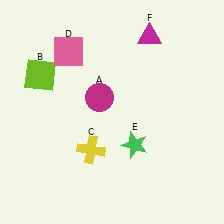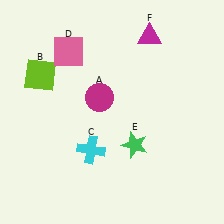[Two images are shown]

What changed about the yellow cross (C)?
In Image 1, C is yellow. In Image 2, it changed to cyan.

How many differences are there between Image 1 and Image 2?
There is 1 difference between the two images.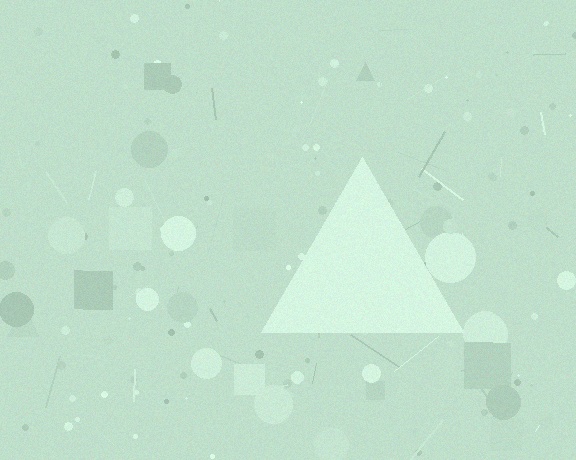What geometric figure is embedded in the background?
A triangle is embedded in the background.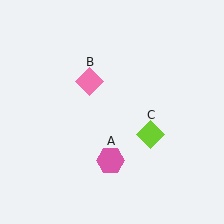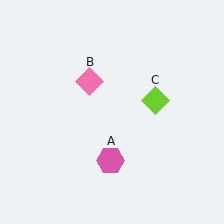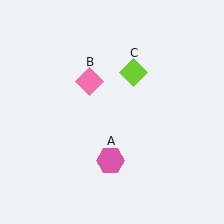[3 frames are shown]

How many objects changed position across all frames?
1 object changed position: lime diamond (object C).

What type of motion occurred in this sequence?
The lime diamond (object C) rotated counterclockwise around the center of the scene.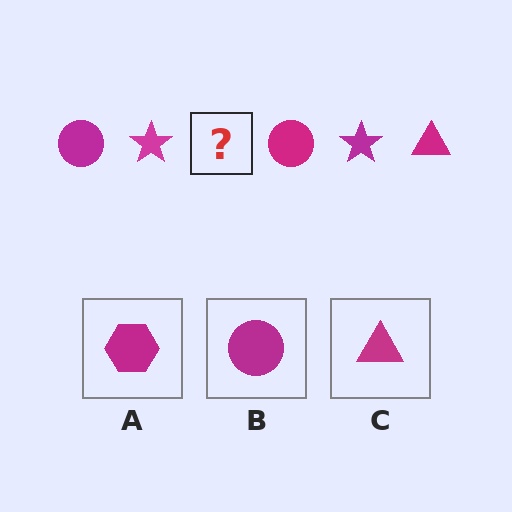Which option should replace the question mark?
Option C.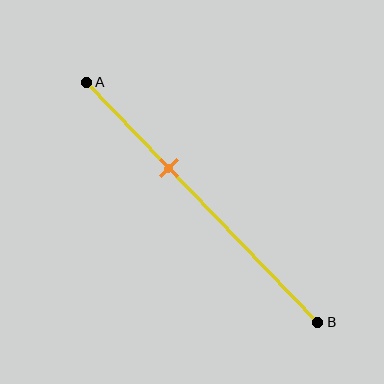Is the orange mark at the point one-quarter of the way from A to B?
No, the mark is at about 35% from A, not at the 25% one-quarter point.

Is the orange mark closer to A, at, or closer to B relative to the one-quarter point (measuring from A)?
The orange mark is closer to point B than the one-quarter point of segment AB.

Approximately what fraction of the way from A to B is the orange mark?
The orange mark is approximately 35% of the way from A to B.